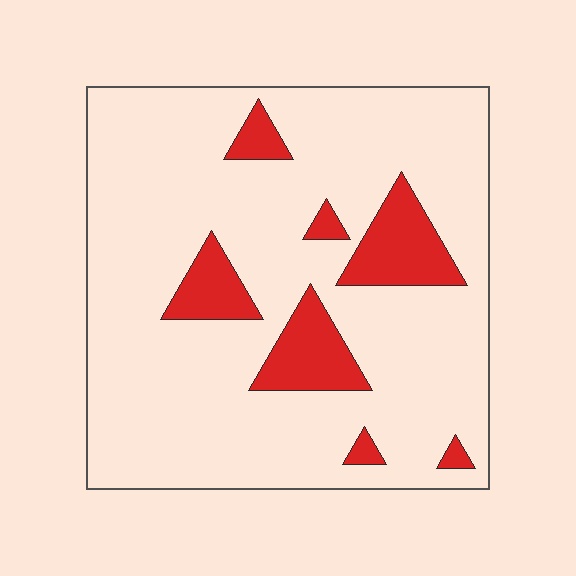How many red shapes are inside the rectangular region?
7.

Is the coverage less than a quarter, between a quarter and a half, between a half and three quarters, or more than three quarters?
Less than a quarter.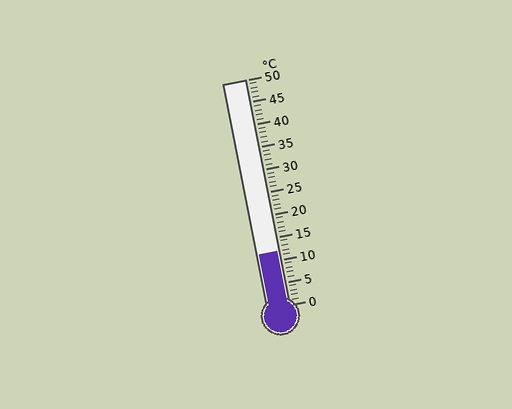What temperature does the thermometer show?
The thermometer shows approximately 12°C.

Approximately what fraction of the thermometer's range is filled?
The thermometer is filled to approximately 25% of its range.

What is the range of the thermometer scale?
The thermometer scale ranges from 0°C to 50°C.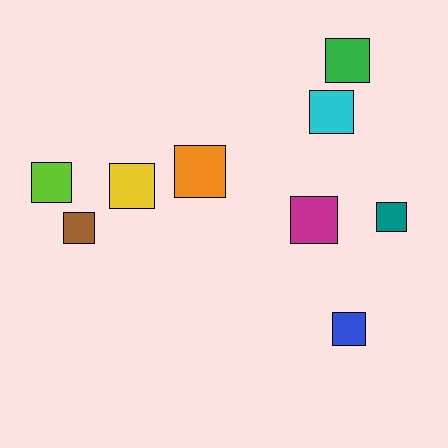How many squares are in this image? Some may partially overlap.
There are 9 squares.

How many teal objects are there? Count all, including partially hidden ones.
There is 1 teal object.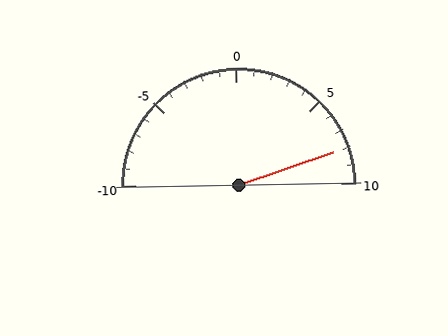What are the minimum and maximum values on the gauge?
The gauge ranges from -10 to 10.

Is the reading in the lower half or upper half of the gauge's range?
The reading is in the upper half of the range (-10 to 10).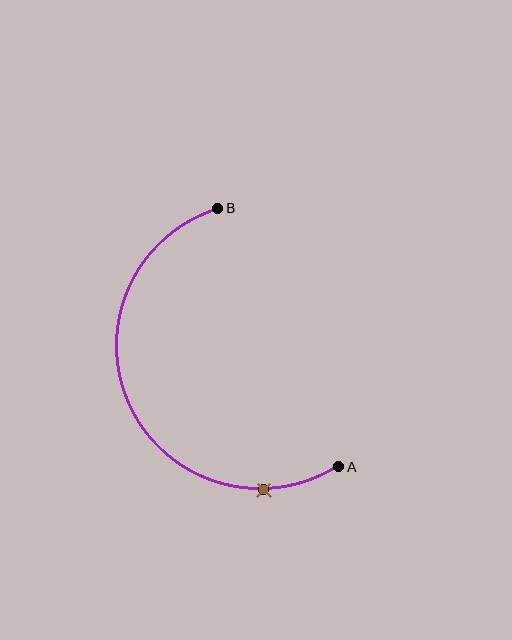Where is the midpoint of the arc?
The arc midpoint is the point on the curve farthest from the straight line joining A and B. It sits to the left of that line.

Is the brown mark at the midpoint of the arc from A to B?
No. The brown mark lies on the arc but is closer to endpoint A. The arc midpoint would be at the point on the curve equidistant along the arc from both A and B.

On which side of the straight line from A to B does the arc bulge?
The arc bulges to the left of the straight line connecting A and B.